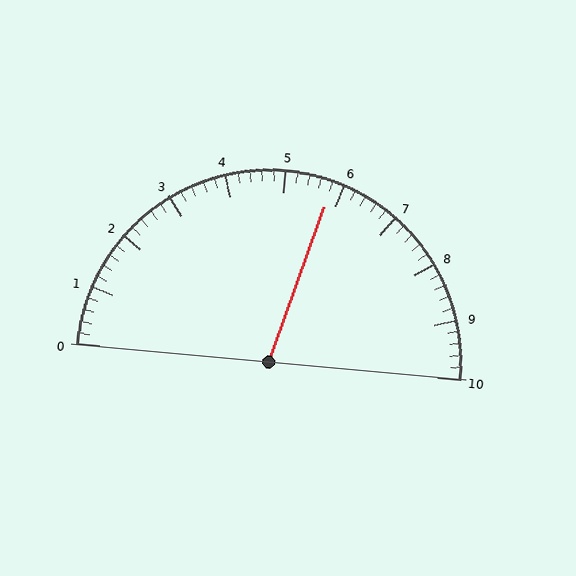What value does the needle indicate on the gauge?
The needle indicates approximately 5.8.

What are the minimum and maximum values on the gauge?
The gauge ranges from 0 to 10.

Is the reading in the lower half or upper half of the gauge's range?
The reading is in the upper half of the range (0 to 10).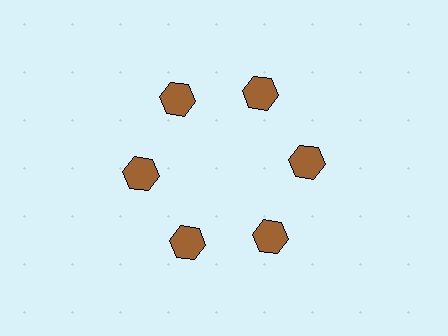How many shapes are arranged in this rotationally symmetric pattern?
There are 6 shapes, arranged in 6 groups of 1.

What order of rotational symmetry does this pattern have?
This pattern has 6-fold rotational symmetry.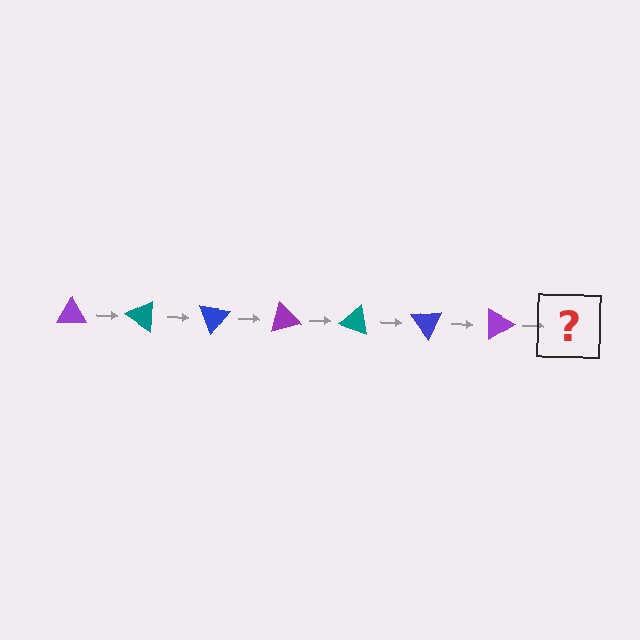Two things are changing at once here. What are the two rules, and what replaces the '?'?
The two rules are that it rotates 35 degrees each step and the color cycles through purple, teal, and blue. The '?' should be a teal triangle, rotated 245 degrees from the start.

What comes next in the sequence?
The next element should be a teal triangle, rotated 245 degrees from the start.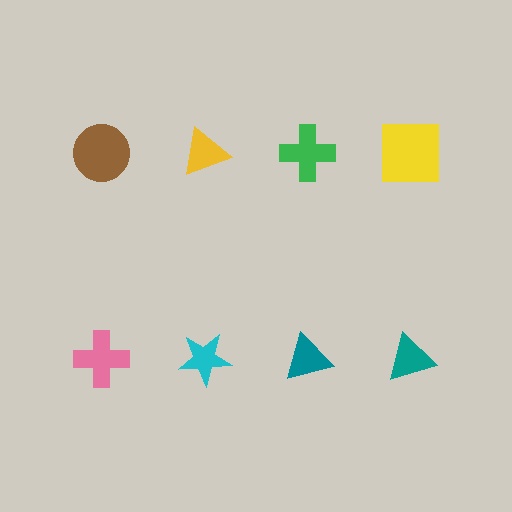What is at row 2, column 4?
A teal triangle.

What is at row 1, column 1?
A brown circle.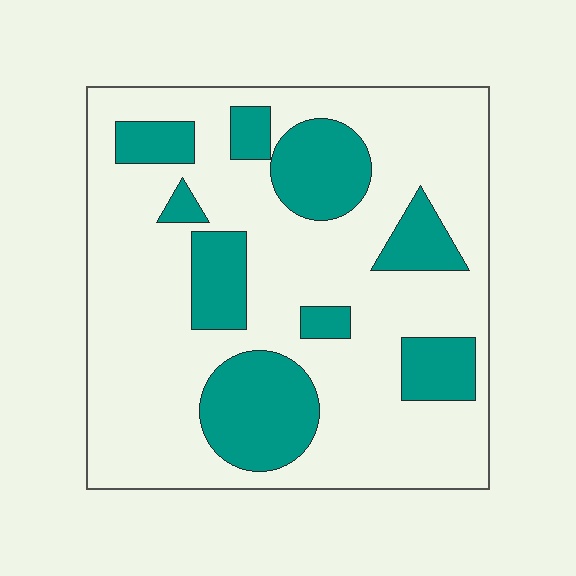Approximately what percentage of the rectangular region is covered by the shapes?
Approximately 25%.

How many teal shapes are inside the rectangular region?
9.